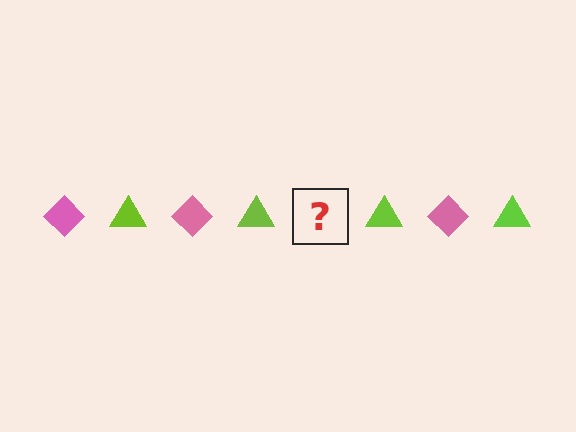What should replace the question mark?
The question mark should be replaced with a pink diamond.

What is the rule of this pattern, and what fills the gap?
The rule is that the pattern alternates between pink diamond and lime triangle. The gap should be filled with a pink diamond.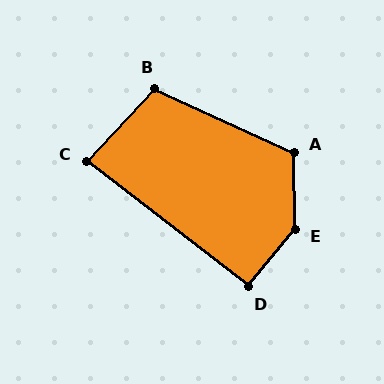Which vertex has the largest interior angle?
E, at approximately 140 degrees.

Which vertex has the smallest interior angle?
C, at approximately 84 degrees.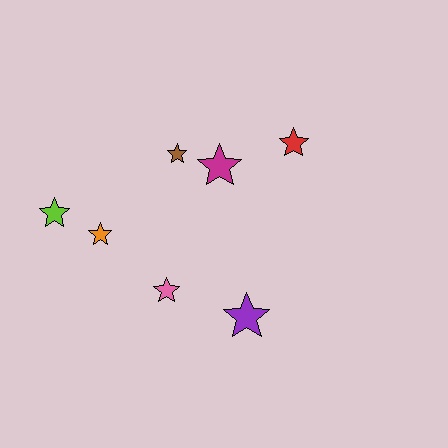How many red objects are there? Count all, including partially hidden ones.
There is 1 red object.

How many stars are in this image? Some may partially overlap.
There are 7 stars.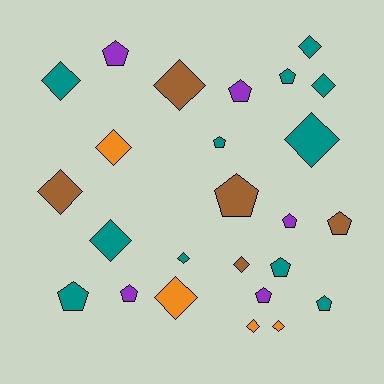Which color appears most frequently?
Teal, with 11 objects.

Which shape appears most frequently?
Diamond, with 13 objects.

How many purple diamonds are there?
There are no purple diamonds.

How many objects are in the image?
There are 25 objects.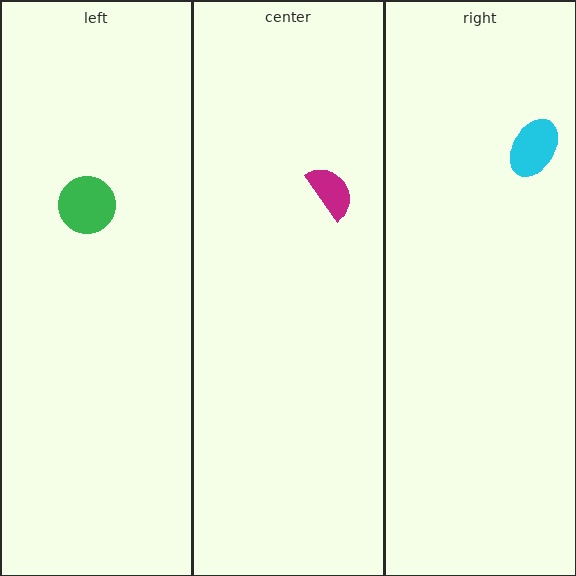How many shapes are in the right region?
1.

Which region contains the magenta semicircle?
The center region.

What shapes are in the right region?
The cyan ellipse.